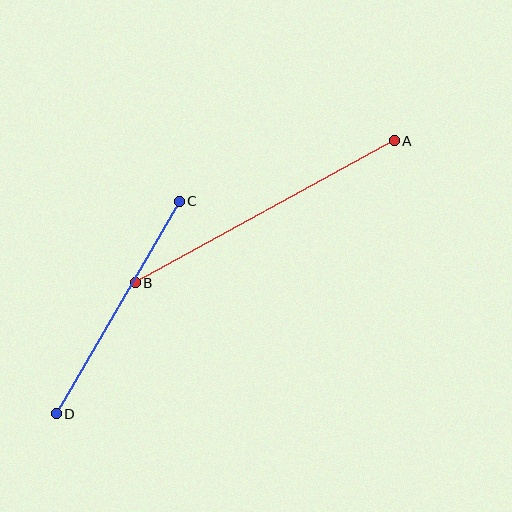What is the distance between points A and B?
The distance is approximately 296 pixels.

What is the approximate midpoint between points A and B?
The midpoint is at approximately (265, 212) pixels.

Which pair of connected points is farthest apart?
Points A and B are farthest apart.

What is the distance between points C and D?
The distance is approximately 245 pixels.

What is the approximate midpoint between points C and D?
The midpoint is at approximately (118, 308) pixels.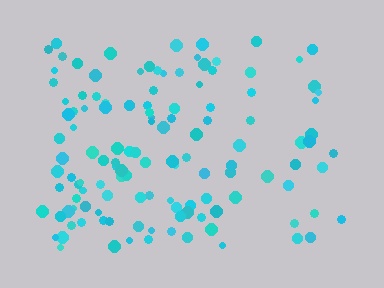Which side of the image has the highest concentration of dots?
The left.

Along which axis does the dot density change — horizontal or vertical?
Horizontal.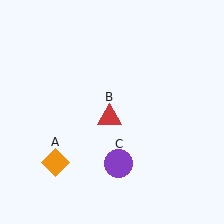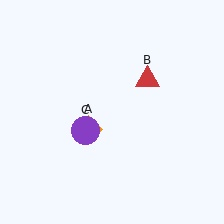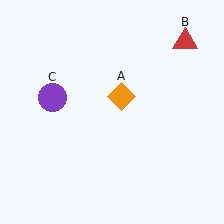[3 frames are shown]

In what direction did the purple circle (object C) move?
The purple circle (object C) moved up and to the left.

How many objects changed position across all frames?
3 objects changed position: orange diamond (object A), red triangle (object B), purple circle (object C).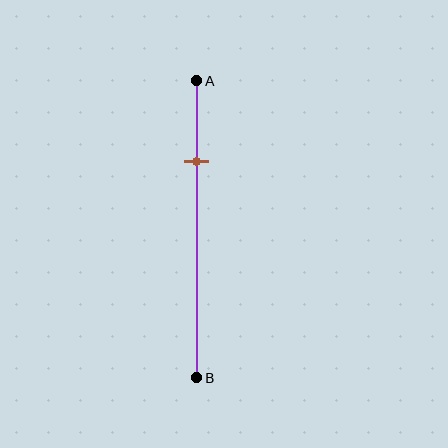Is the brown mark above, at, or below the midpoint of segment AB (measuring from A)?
The brown mark is above the midpoint of segment AB.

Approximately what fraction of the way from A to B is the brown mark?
The brown mark is approximately 25% of the way from A to B.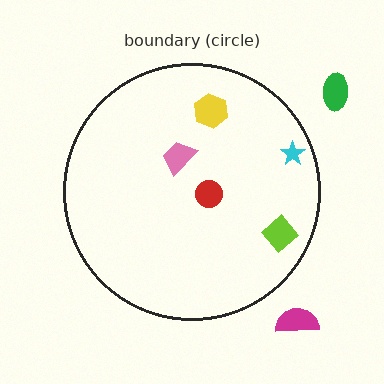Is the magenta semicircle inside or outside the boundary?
Outside.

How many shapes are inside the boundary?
5 inside, 2 outside.